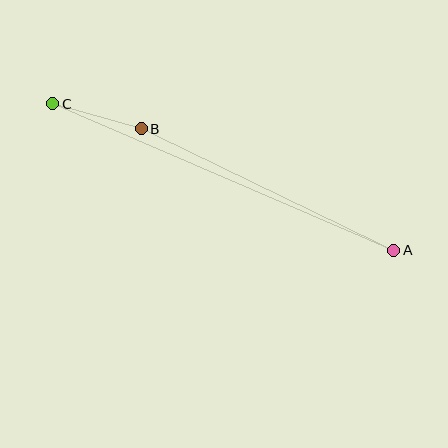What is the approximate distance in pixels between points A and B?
The distance between A and B is approximately 280 pixels.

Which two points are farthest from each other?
Points A and C are farthest from each other.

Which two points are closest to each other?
Points B and C are closest to each other.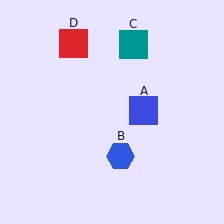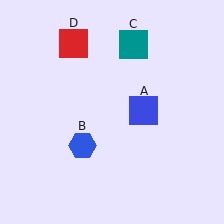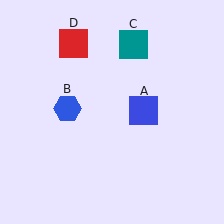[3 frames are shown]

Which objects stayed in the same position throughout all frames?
Blue square (object A) and teal square (object C) and red square (object D) remained stationary.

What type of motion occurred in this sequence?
The blue hexagon (object B) rotated clockwise around the center of the scene.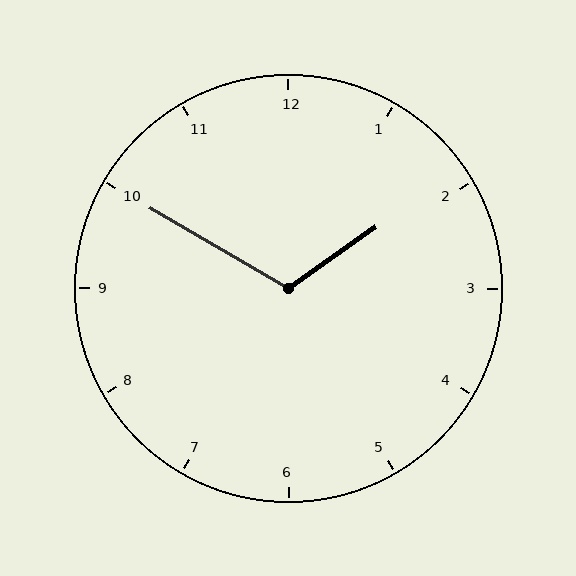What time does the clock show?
1:50.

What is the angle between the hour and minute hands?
Approximately 115 degrees.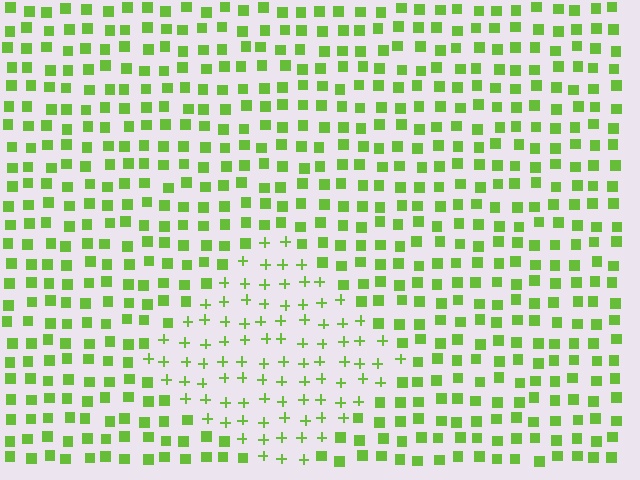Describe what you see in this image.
The image is filled with small lime elements arranged in a uniform grid. A diamond-shaped region contains plus signs, while the surrounding area contains squares. The boundary is defined purely by the change in element shape.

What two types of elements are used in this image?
The image uses plus signs inside the diamond region and squares outside it.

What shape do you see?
I see a diamond.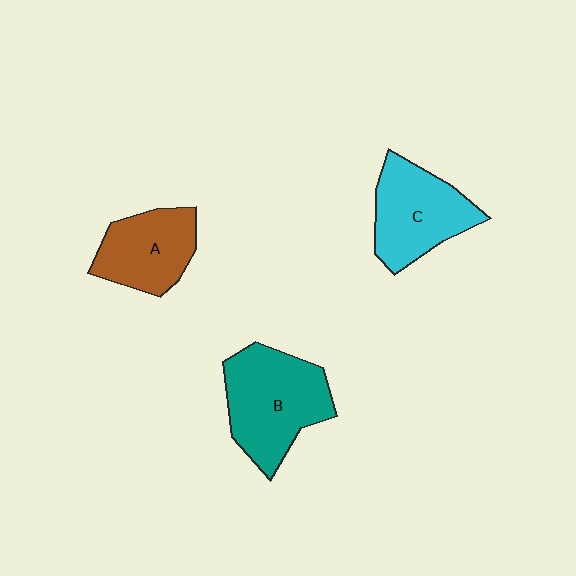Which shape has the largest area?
Shape B (teal).